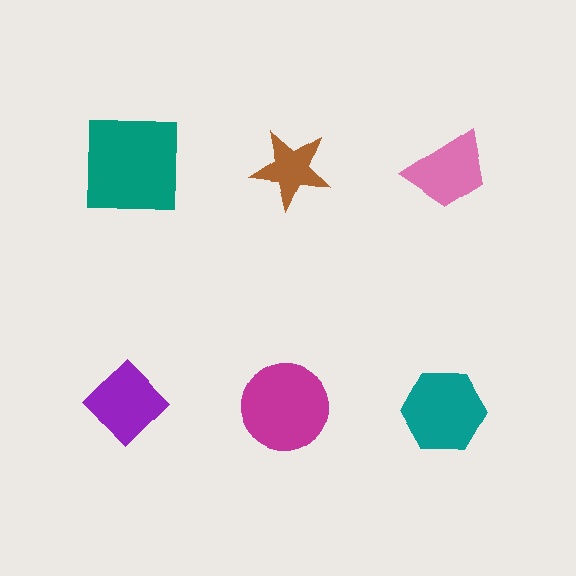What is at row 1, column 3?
A pink trapezoid.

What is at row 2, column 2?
A magenta circle.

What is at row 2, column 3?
A teal hexagon.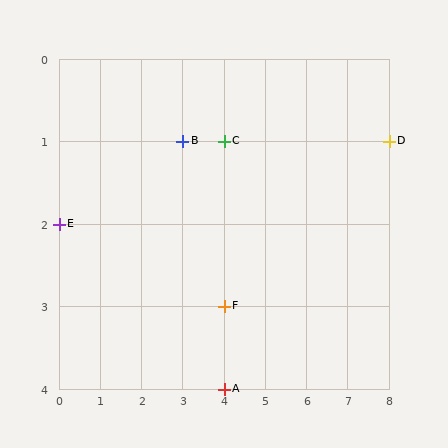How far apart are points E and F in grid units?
Points E and F are 4 columns and 1 row apart (about 4.1 grid units diagonally).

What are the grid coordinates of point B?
Point B is at grid coordinates (3, 1).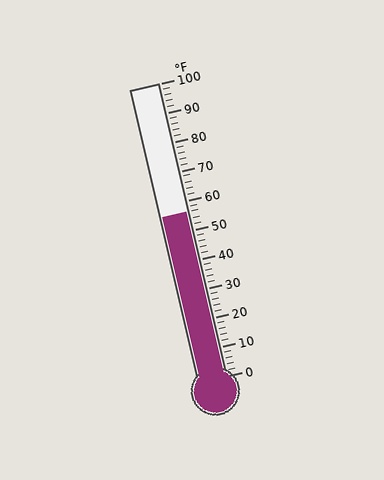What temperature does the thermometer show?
The thermometer shows approximately 56°F.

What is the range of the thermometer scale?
The thermometer scale ranges from 0°F to 100°F.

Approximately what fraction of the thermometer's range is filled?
The thermometer is filled to approximately 55% of its range.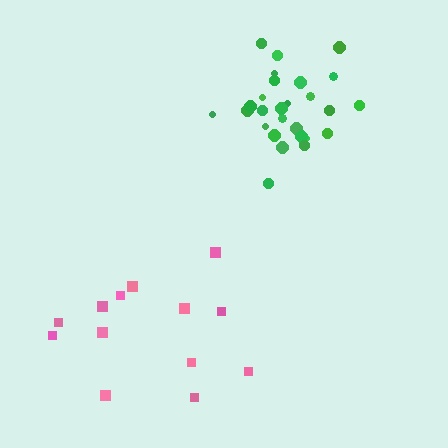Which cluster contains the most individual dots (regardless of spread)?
Green (27).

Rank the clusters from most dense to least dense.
green, pink.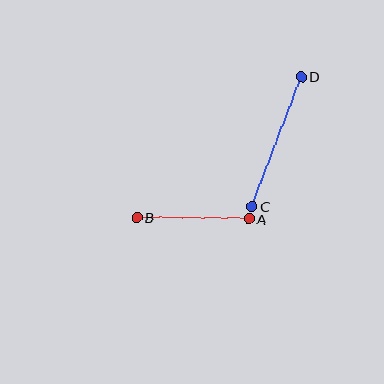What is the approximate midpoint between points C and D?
The midpoint is at approximately (277, 142) pixels.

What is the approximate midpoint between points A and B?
The midpoint is at approximately (193, 218) pixels.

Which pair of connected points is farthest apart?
Points C and D are farthest apart.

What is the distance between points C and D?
The distance is approximately 139 pixels.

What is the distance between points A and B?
The distance is approximately 112 pixels.